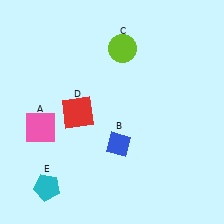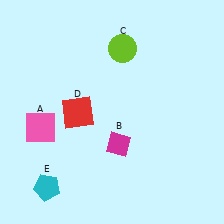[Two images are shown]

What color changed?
The diamond (B) changed from blue in Image 1 to magenta in Image 2.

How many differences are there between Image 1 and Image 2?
There is 1 difference between the two images.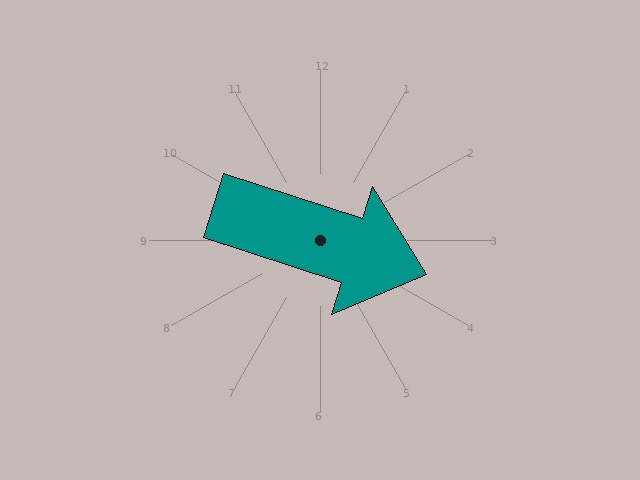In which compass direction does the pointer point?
East.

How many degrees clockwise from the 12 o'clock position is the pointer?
Approximately 108 degrees.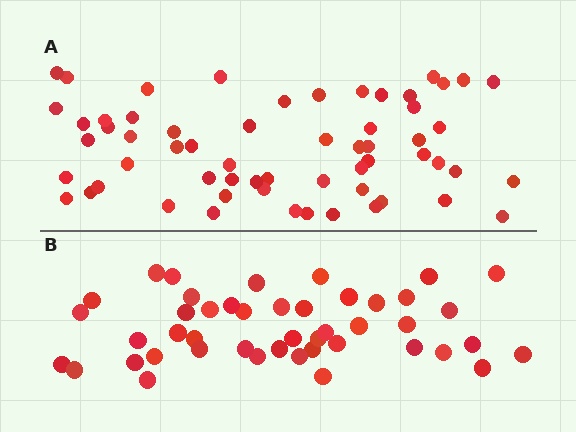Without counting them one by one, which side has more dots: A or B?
Region A (the top region) has more dots.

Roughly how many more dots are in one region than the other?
Region A has approximately 15 more dots than region B.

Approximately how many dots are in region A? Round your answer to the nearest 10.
About 60 dots.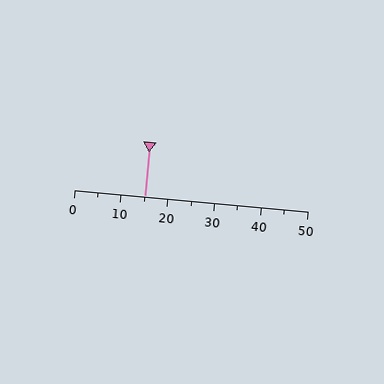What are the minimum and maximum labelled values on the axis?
The axis runs from 0 to 50.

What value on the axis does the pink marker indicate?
The marker indicates approximately 15.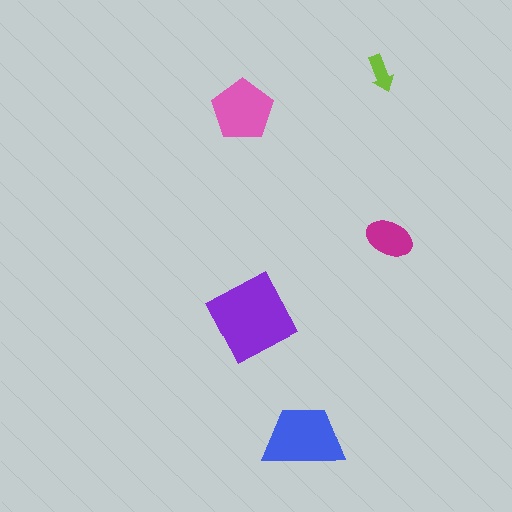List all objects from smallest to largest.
The lime arrow, the magenta ellipse, the pink pentagon, the blue trapezoid, the purple diamond.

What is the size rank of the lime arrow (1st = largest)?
5th.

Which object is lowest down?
The blue trapezoid is bottommost.